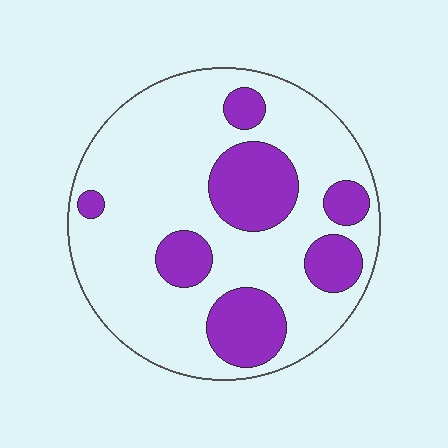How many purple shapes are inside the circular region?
7.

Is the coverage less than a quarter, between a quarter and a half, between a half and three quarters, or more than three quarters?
Between a quarter and a half.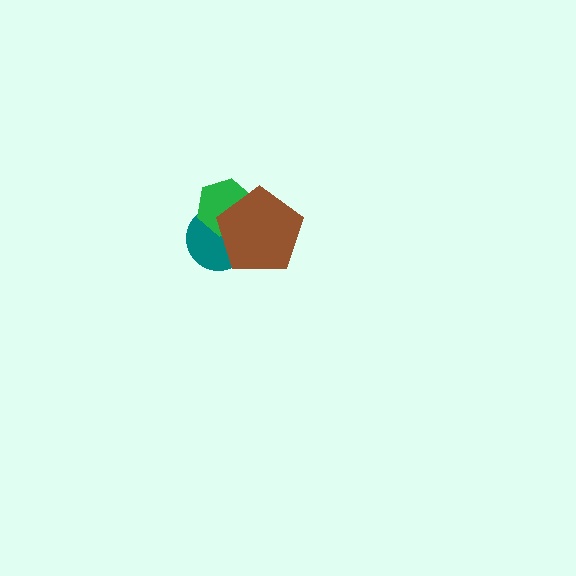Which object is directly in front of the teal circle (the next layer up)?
The green hexagon is directly in front of the teal circle.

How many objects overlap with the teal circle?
2 objects overlap with the teal circle.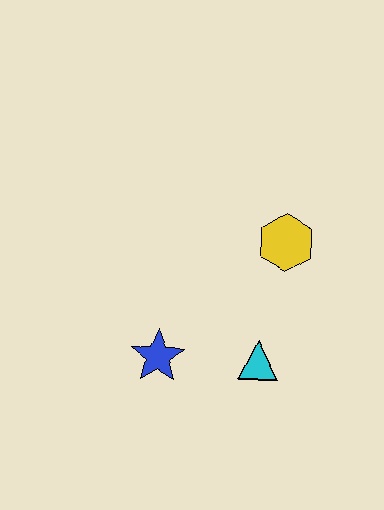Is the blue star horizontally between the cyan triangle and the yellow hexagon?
No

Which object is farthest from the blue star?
The yellow hexagon is farthest from the blue star.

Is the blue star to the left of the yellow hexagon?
Yes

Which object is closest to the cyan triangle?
The blue star is closest to the cyan triangle.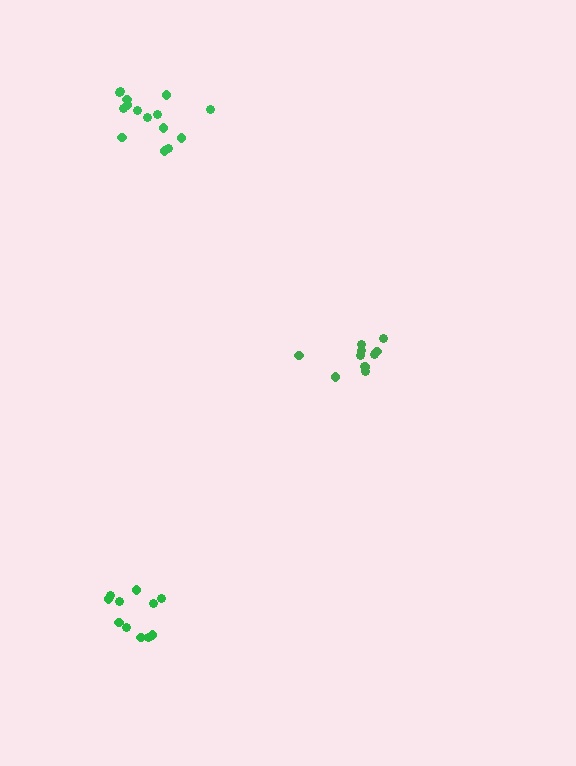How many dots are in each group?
Group 1: 11 dots, Group 2: 11 dots, Group 3: 15 dots (37 total).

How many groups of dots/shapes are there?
There are 3 groups.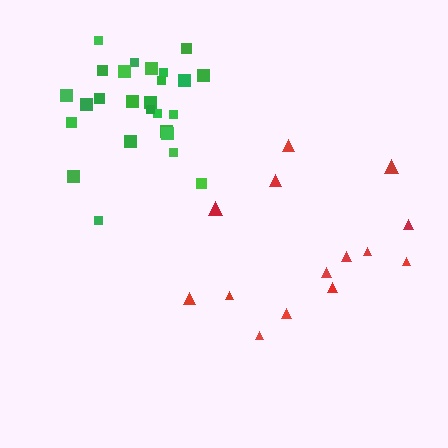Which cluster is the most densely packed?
Green.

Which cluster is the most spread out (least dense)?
Red.